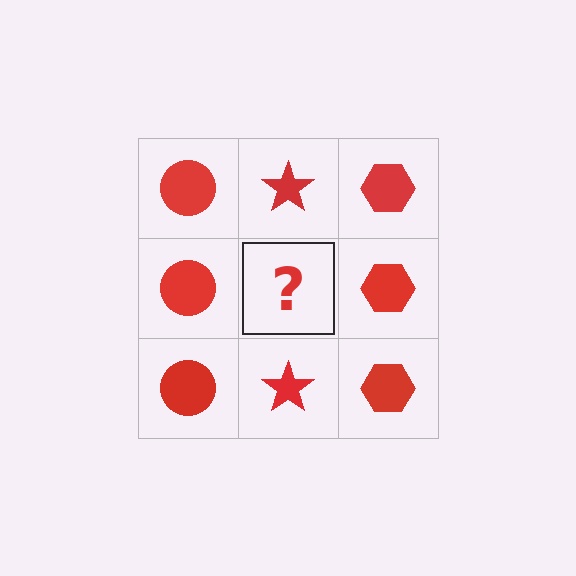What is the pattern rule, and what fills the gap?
The rule is that each column has a consistent shape. The gap should be filled with a red star.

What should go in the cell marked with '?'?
The missing cell should contain a red star.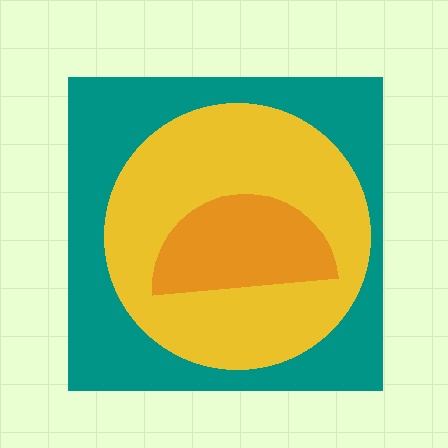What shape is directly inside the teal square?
The yellow circle.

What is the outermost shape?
The teal square.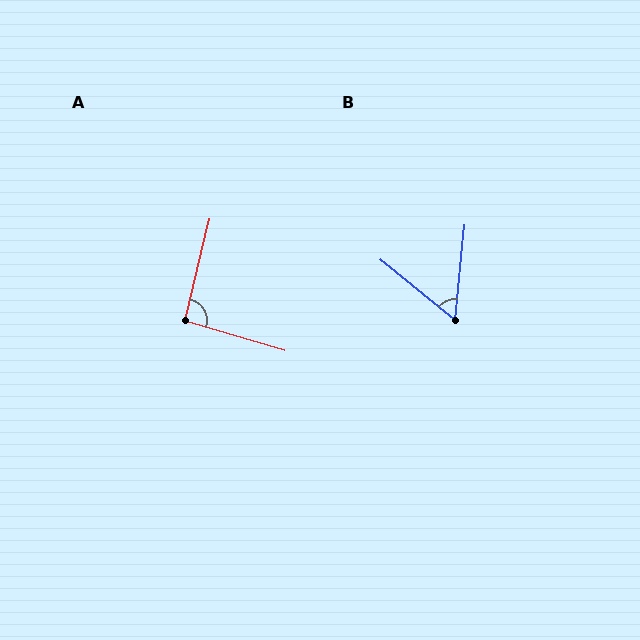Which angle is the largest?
A, at approximately 93 degrees.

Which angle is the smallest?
B, at approximately 57 degrees.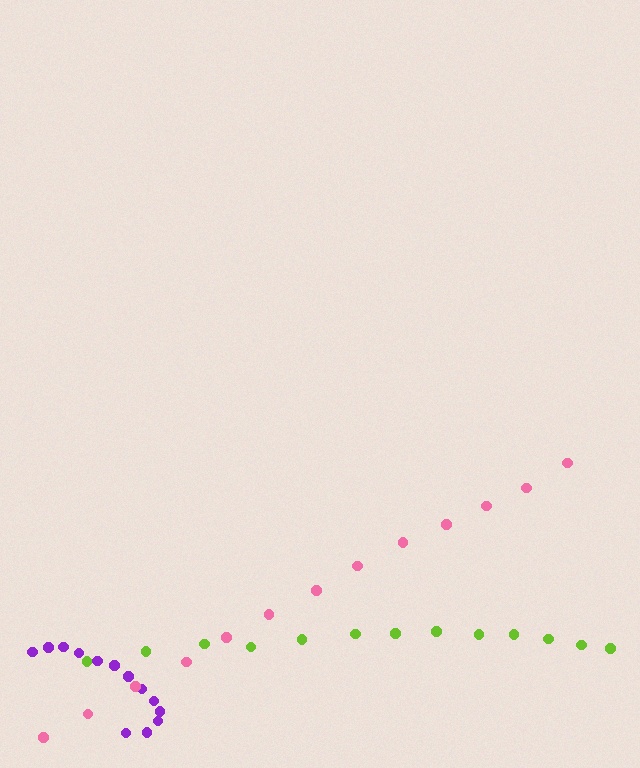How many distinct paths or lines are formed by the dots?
There are 3 distinct paths.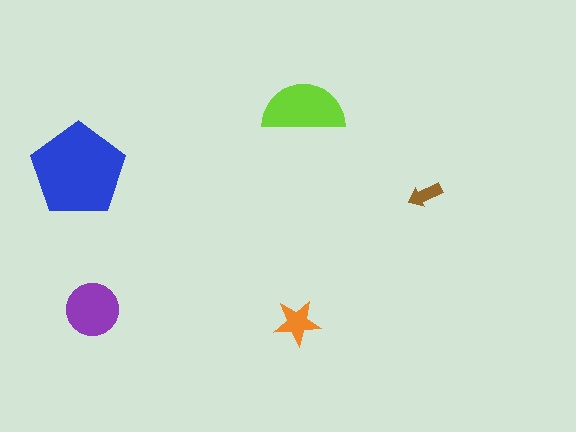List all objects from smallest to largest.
The brown arrow, the orange star, the purple circle, the lime semicircle, the blue pentagon.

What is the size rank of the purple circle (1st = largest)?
3rd.